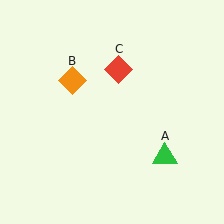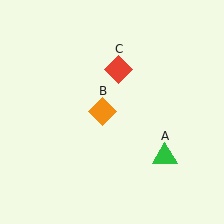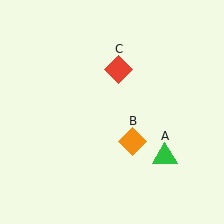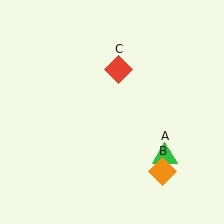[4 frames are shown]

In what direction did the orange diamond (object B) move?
The orange diamond (object B) moved down and to the right.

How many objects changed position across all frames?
1 object changed position: orange diamond (object B).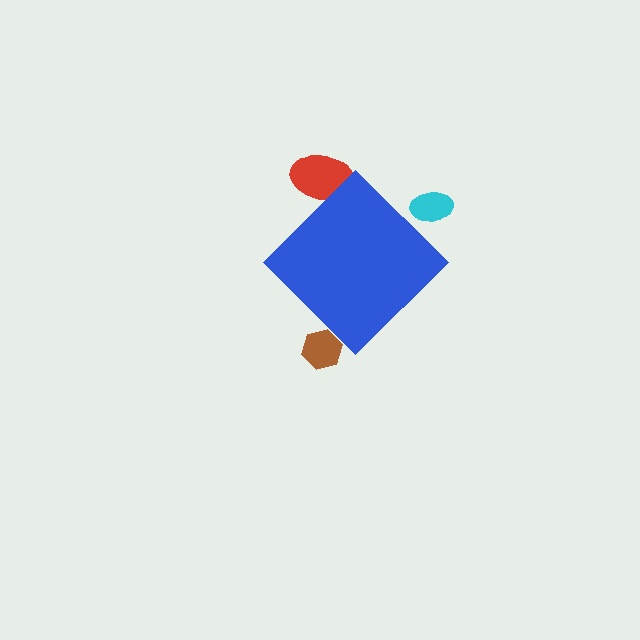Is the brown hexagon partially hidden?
Yes, the brown hexagon is partially hidden behind the blue diamond.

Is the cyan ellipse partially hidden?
Yes, the cyan ellipse is partially hidden behind the blue diamond.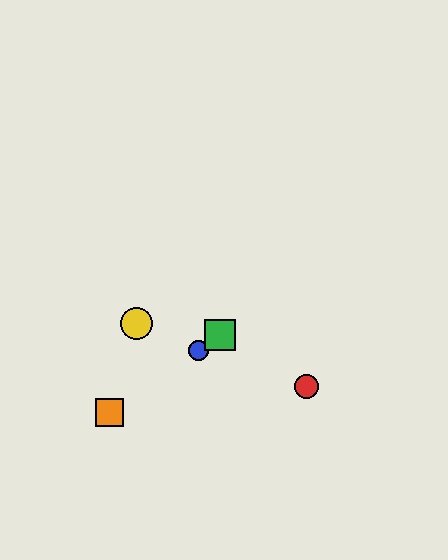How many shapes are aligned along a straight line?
4 shapes (the blue circle, the green square, the purple circle, the orange square) are aligned along a straight line.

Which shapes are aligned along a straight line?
The blue circle, the green square, the purple circle, the orange square are aligned along a straight line.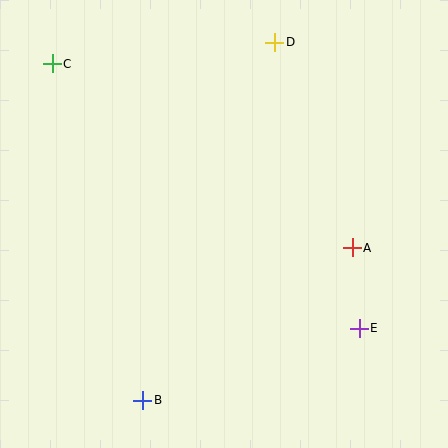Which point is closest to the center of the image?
Point A at (352, 248) is closest to the center.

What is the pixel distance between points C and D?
The distance between C and D is 223 pixels.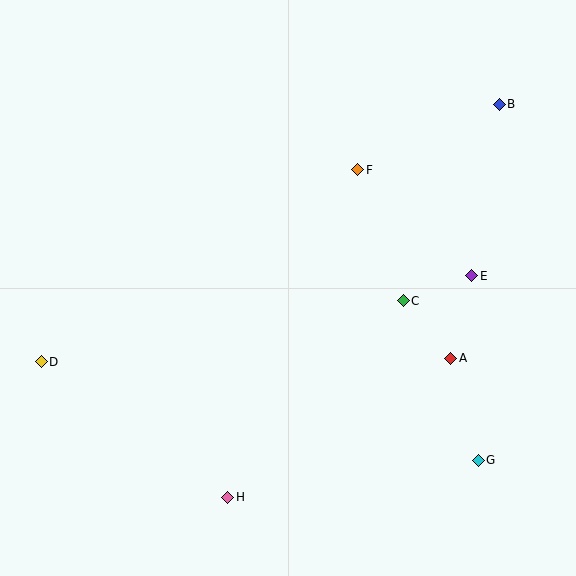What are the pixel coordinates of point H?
Point H is at (228, 497).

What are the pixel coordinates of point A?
Point A is at (451, 358).